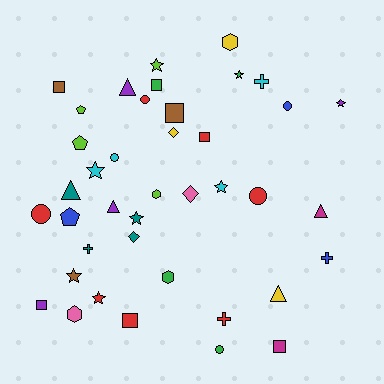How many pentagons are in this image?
There are 3 pentagons.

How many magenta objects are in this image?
There are 2 magenta objects.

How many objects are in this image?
There are 40 objects.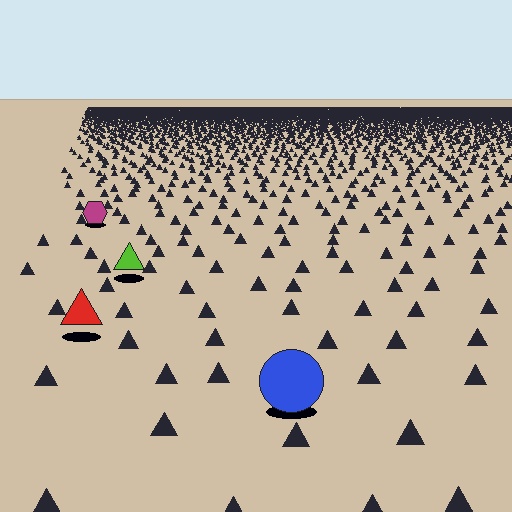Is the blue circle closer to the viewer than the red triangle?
Yes. The blue circle is closer — you can tell from the texture gradient: the ground texture is coarser near it.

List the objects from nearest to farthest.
From nearest to farthest: the blue circle, the red triangle, the lime triangle, the magenta hexagon.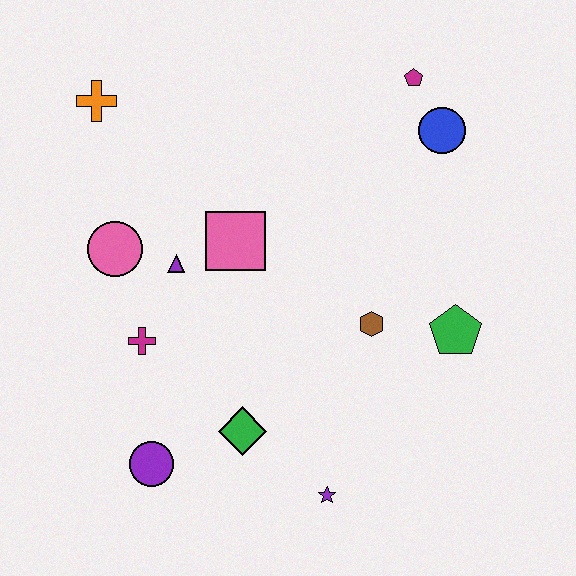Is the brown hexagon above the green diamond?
Yes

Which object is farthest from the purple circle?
The magenta pentagon is farthest from the purple circle.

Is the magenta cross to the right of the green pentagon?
No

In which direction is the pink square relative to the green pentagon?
The pink square is to the left of the green pentagon.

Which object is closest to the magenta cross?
The purple triangle is closest to the magenta cross.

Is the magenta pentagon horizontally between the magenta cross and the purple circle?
No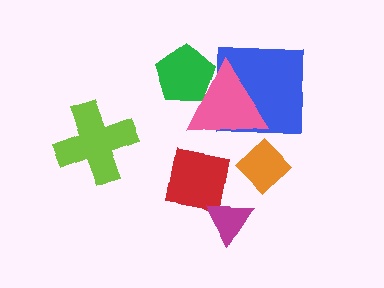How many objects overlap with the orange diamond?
0 objects overlap with the orange diamond.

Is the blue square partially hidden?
Yes, it is partially covered by another shape.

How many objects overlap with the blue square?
1 object overlaps with the blue square.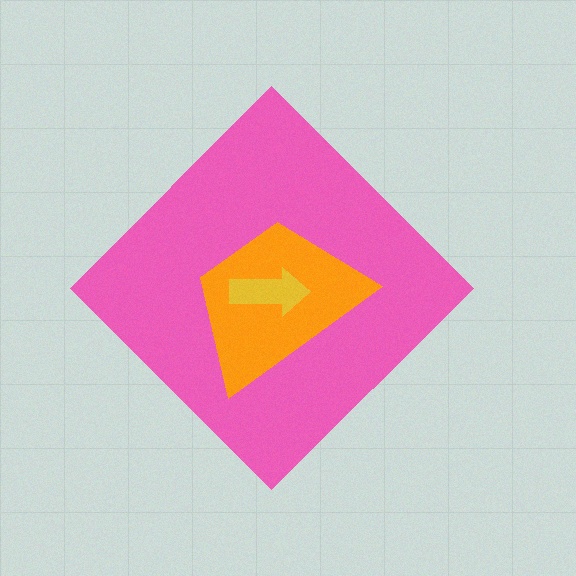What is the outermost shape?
The pink diamond.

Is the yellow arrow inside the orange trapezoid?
Yes.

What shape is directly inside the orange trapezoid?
The yellow arrow.